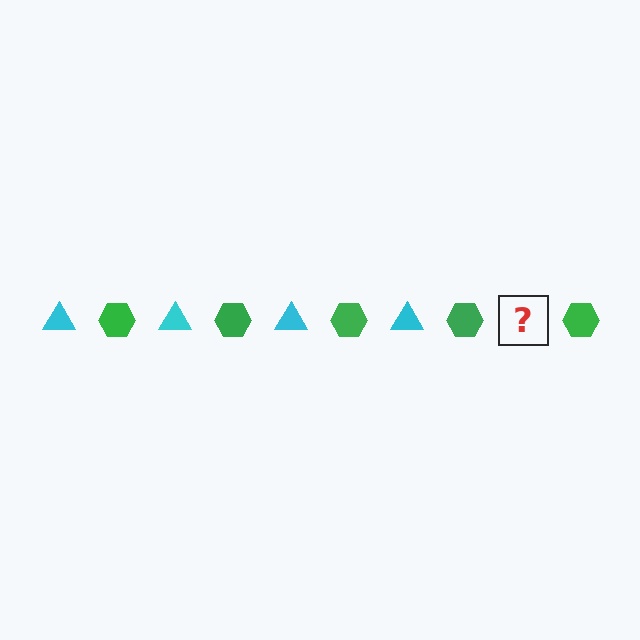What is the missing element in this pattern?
The missing element is a cyan triangle.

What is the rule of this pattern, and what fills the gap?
The rule is that the pattern alternates between cyan triangle and green hexagon. The gap should be filled with a cyan triangle.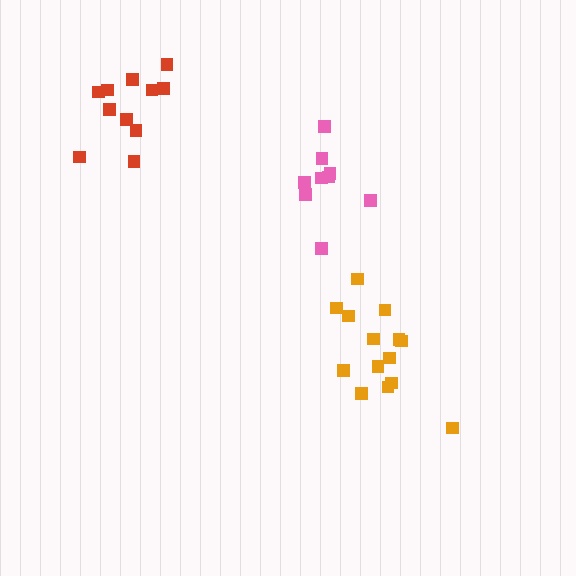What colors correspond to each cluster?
The clusters are colored: orange, pink, red.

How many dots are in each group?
Group 1: 14 dots, Group 2: 9 dots, Group 3: 11 dots (34 total).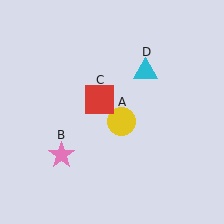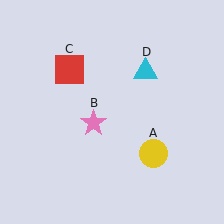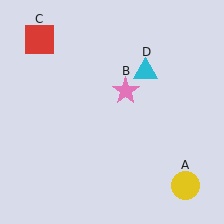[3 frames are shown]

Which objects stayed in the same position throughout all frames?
Cyan triangle (object D) remained stationary.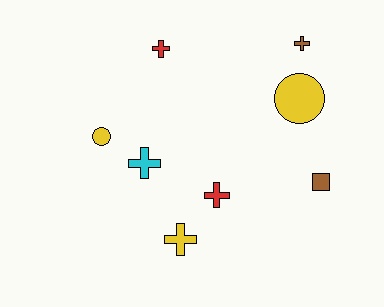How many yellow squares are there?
There are no yellow squares.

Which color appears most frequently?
Yellow, with 3 objects.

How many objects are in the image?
There are 8 objects.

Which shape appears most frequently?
Cross, with 5 objects.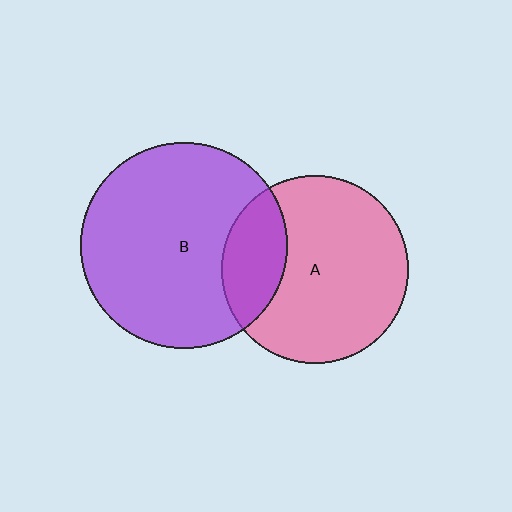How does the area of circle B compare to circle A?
Approximately 1.2 times.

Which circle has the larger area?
Circle B (purple).